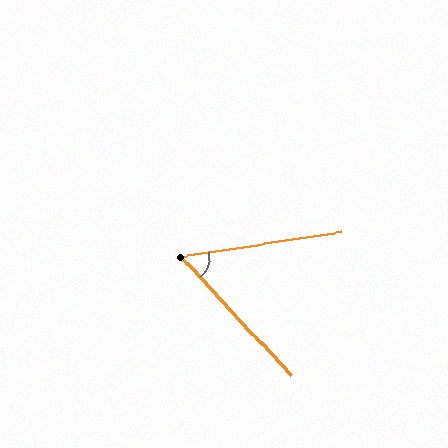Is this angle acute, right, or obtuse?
It is acute.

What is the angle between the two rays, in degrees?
Approximately 56 degrees.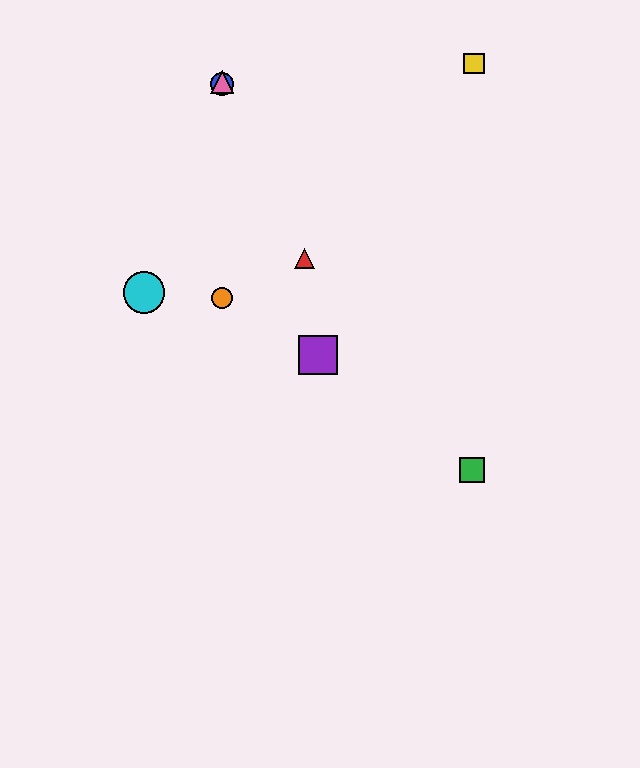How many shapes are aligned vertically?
3 shapes (the blue circle, the orange circle, the pink triangle) are aligned vertically.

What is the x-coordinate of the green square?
The green square is at x≈472.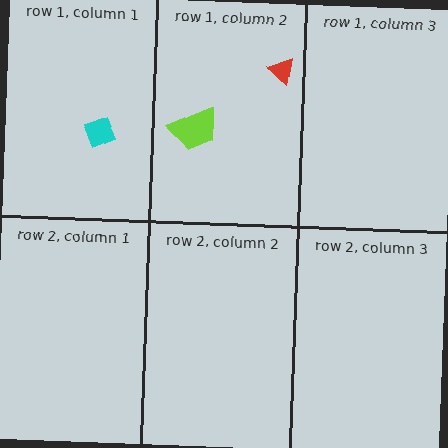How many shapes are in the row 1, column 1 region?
1.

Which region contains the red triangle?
The row 1, column 2 region.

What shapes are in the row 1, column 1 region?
The cyan diamond.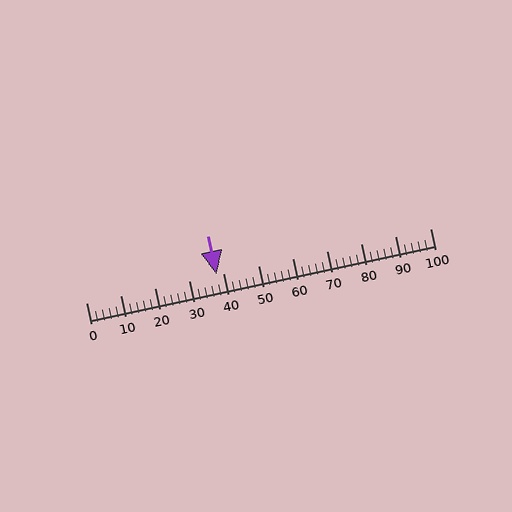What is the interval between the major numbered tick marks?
The major tick marks are spaced 10 units apart.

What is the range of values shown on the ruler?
The ruler shows values from 0 to 100.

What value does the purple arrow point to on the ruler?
The purple arrow points to approximately 38.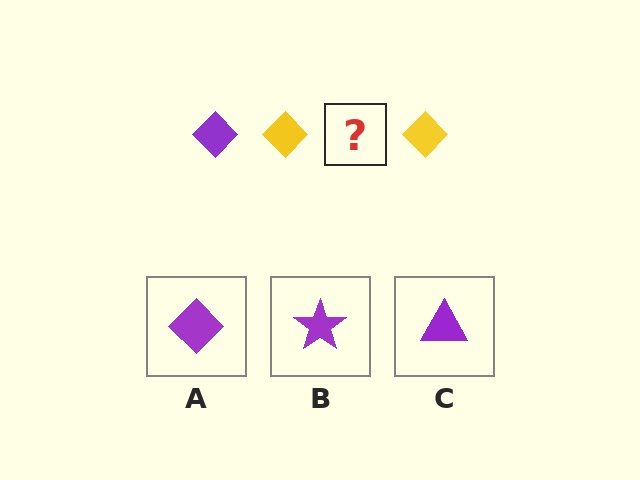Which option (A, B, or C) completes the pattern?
A.